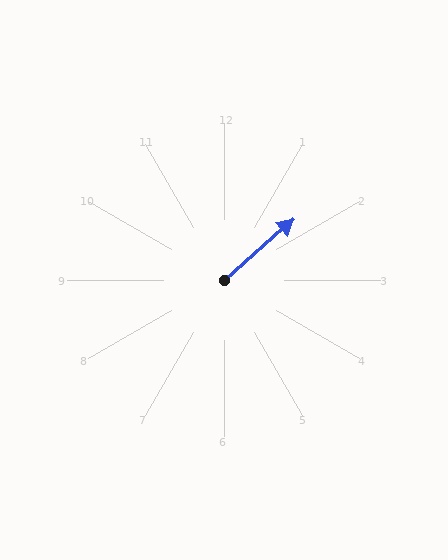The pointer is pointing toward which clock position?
Roughly 2 o'clock.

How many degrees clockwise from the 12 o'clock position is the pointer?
Approximately 49 degrees.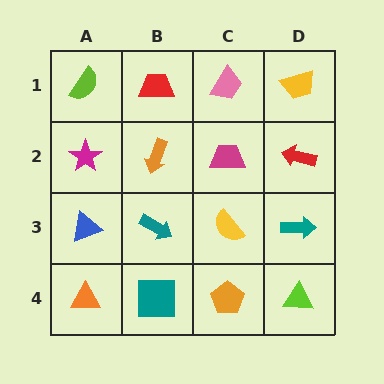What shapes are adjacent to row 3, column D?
A red arrow (row 2, column D), a lime triangle (row 4, column D), a yellow semicircle (row 3, column C).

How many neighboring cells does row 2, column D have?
3.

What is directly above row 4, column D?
A teal arrow.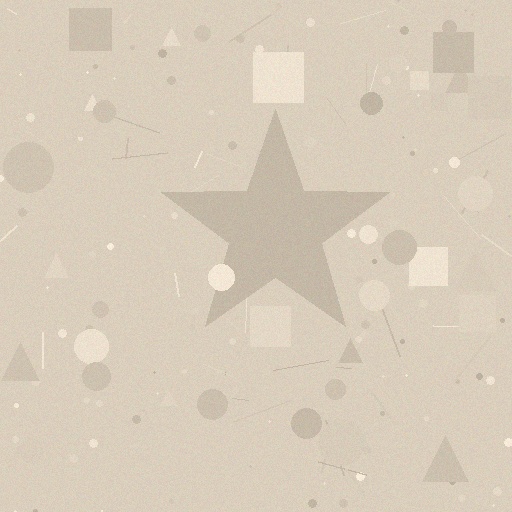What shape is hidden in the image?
A star is hidden in the image.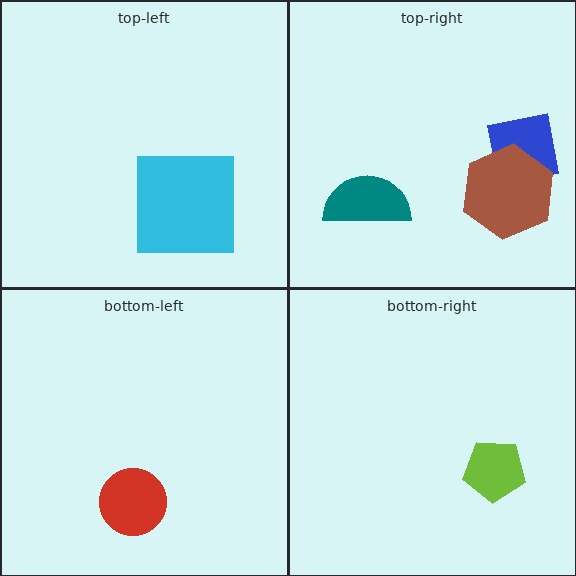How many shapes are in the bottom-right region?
1.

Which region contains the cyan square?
The top-left region.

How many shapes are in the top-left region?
1.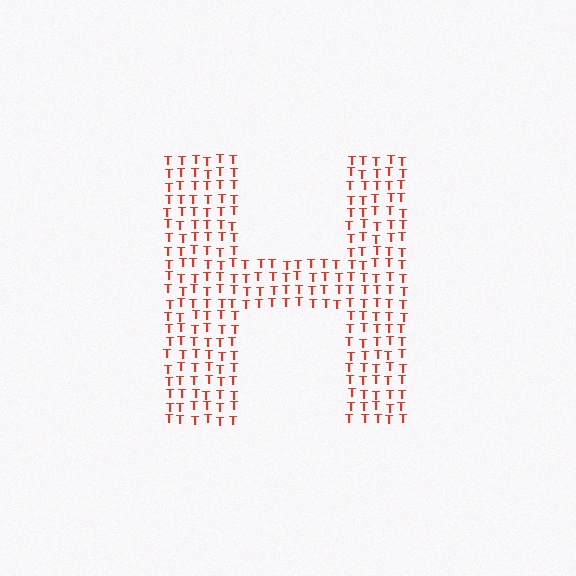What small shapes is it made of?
It is made of small letter T's.